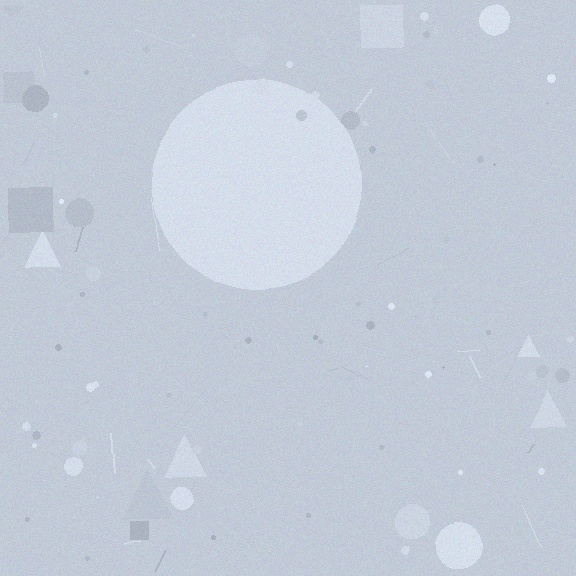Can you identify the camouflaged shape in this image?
The camouflaged shape is a circle.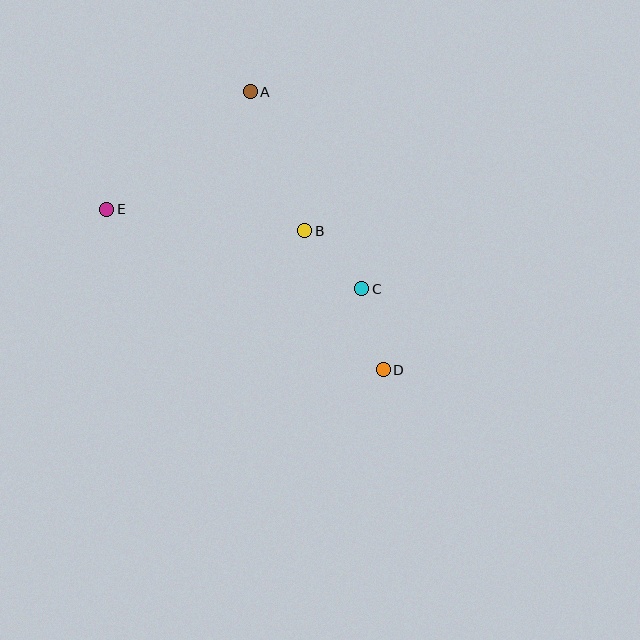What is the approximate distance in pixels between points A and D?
The distance between A and D is approximately 308 pixels.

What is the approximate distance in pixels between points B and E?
The distance between B and E is approximately 199 pixels.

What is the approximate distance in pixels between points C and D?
The distance between C and D is approximately 84 pixels.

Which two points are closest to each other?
Points B and C are closest to each other.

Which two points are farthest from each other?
Points D and E are farthest from each other.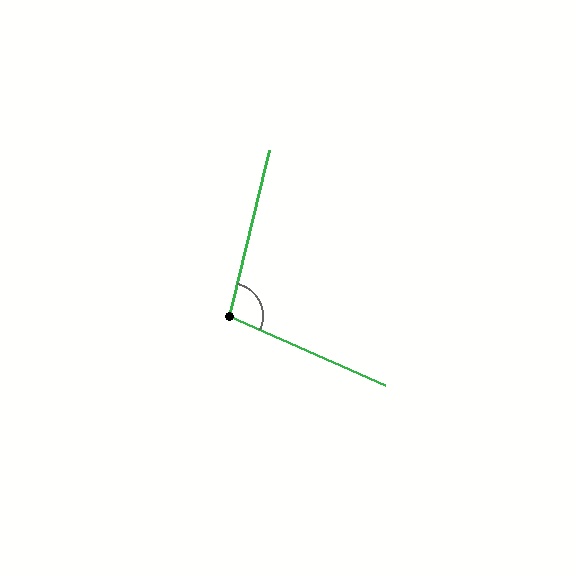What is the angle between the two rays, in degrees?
Approximately 100 degrees.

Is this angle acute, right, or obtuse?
It is obtuse.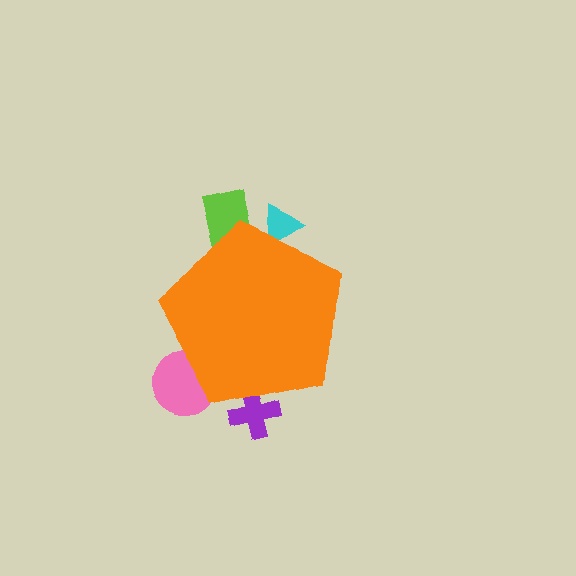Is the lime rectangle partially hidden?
Yes, the lime rectangle is partially hidden behind the orange pentagon.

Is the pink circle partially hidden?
Yes, the pink circle is partially hidden behind the orange pentagon.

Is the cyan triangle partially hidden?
Yes, the cyan triangle is partially hidden behind the orange pentagon.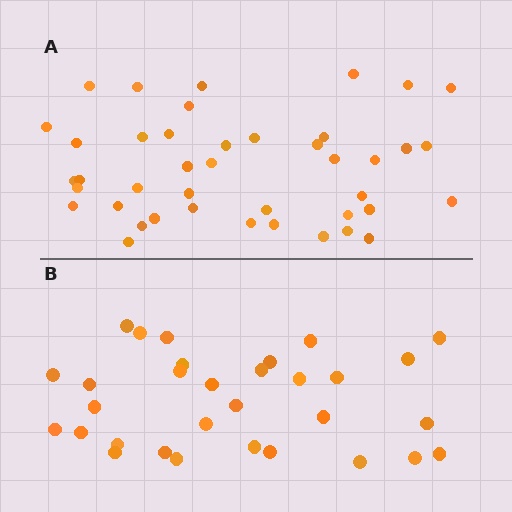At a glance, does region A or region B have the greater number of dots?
Region A (the top region) has more dots.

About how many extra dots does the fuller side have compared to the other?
Region A has roughly 12 or so more dots than region B.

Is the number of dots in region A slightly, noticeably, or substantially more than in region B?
Region A has noticeably more, but not dramatically so. The ratio is roughly 1.4 to 1.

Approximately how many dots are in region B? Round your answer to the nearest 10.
About 30 dots. (The exact count is 31, which rounds to 30.)